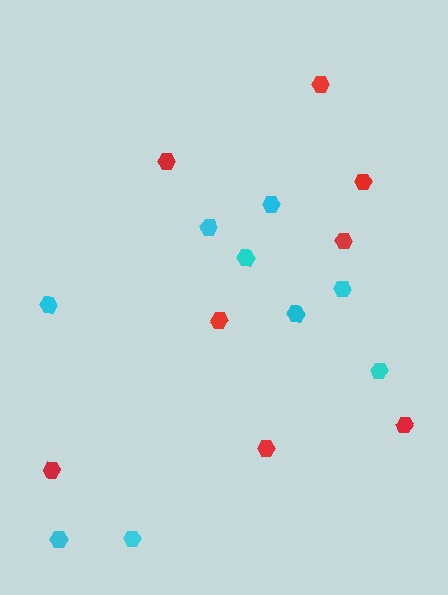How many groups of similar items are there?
There are 2 groups: one group of red hexagons (8) and one group of cyan hexagons (9).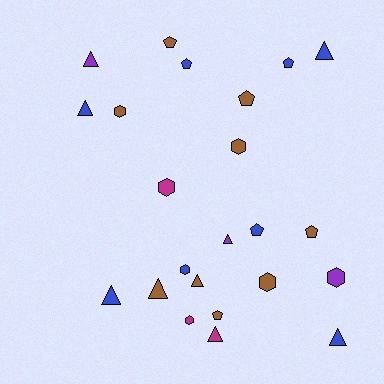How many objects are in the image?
There are 23 objects.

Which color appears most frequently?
Brown, with 9 objects.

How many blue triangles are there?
There are 4 blue triangles.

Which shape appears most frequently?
Triangle, with 9 objects.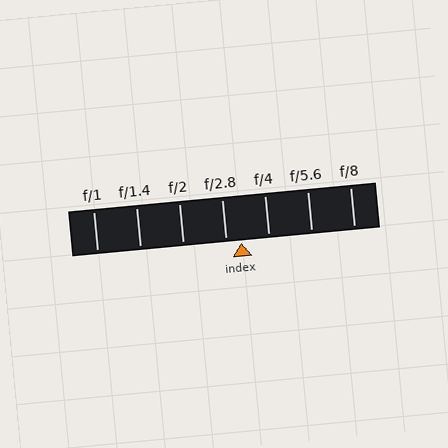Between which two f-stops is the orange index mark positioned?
The index mark is between f/2.8 and f/4.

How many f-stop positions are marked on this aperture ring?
There are 7 f-stop positions marked.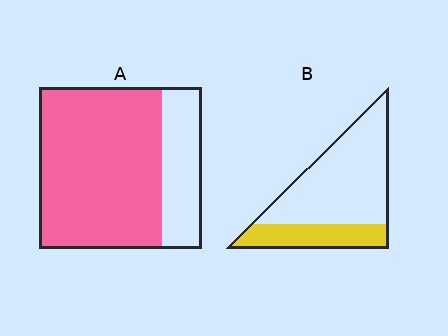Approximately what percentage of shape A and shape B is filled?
A is approximately 75% and B is approximately 30%.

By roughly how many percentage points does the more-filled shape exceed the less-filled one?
By roughly 45 percentage points (A over B).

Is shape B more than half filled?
No.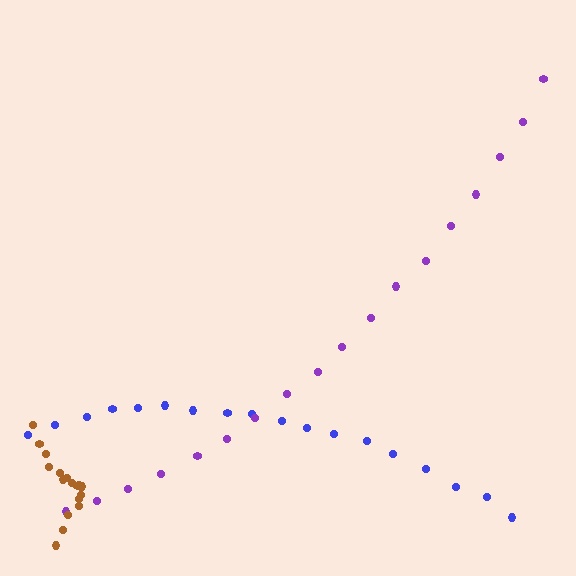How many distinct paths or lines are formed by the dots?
There are 3 distinct paths.